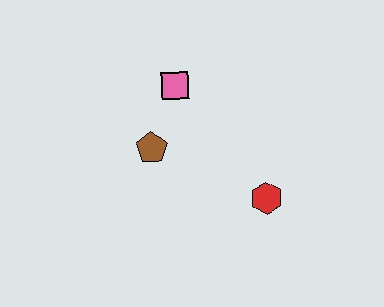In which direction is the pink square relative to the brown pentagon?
The pink square is above the brown pentagon.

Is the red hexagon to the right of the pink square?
Yes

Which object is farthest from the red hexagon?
The pink square is farthest from the red hexagon.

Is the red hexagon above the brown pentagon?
No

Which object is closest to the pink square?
The brown pentagon is closest to the pink square.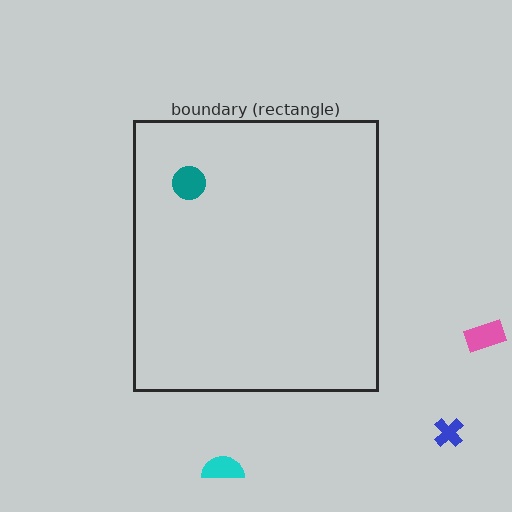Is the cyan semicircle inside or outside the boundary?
Outside.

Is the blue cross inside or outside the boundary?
Outside.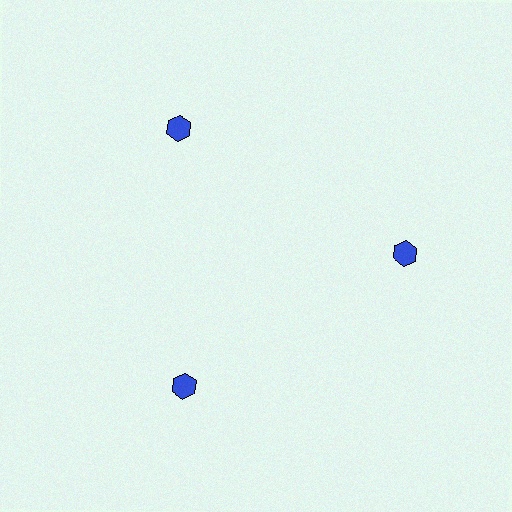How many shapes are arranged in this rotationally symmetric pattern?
There are 3 shapes, arranged in 3 groups of 1.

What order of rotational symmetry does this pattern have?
This pattern has 3-fold rotational symmetry.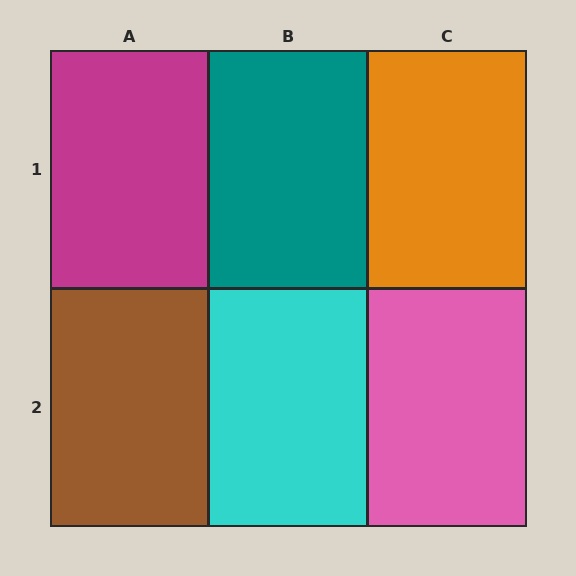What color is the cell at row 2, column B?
Cyan.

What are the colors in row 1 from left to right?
Magenta, teal, orange.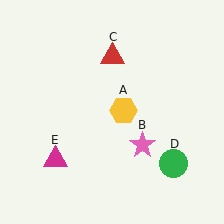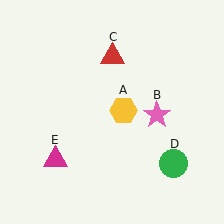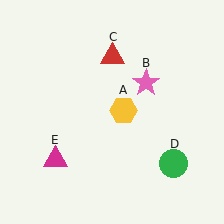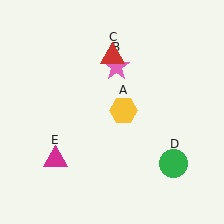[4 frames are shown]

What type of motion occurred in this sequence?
The pink star (object B) rotated counterclockwise around the center of the scene.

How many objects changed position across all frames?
1 object changed position: pink star (object B).